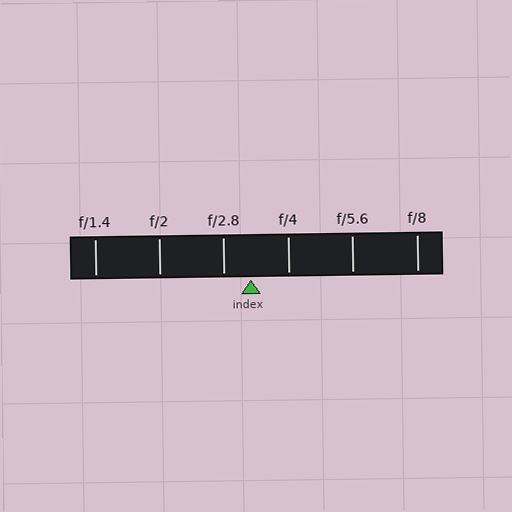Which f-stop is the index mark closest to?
The index mark is closest to f/2.8.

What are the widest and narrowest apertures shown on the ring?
The widest aperture shown is f/1.4 and the narrowest is f/8.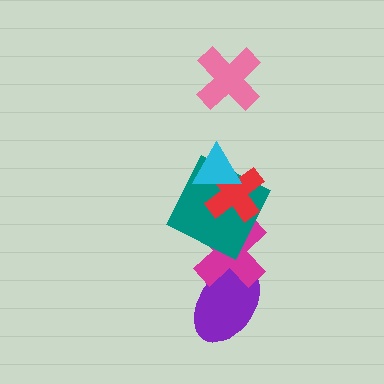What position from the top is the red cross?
The red cross is 3rd from the top.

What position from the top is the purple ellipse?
The purple ellipse is 6th from the top.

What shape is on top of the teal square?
The red cross is on top of the teal square.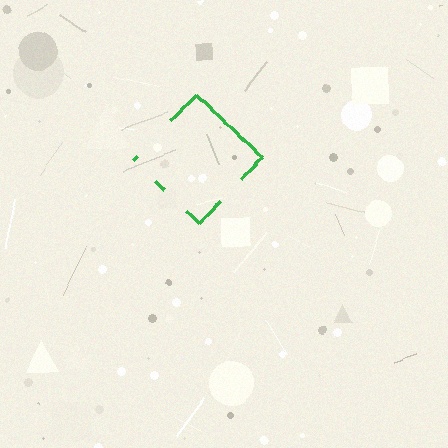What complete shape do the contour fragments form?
The contour fragments form a diamond.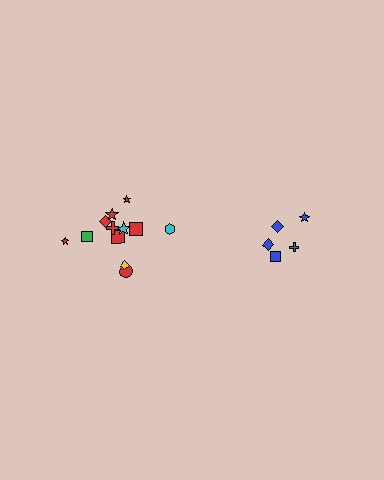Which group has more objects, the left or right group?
The left group.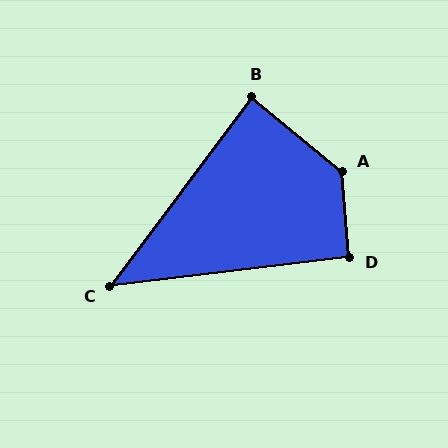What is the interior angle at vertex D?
Approximately 92 degrees (approximately right).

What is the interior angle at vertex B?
Approximately 88 degrees (approximately right).